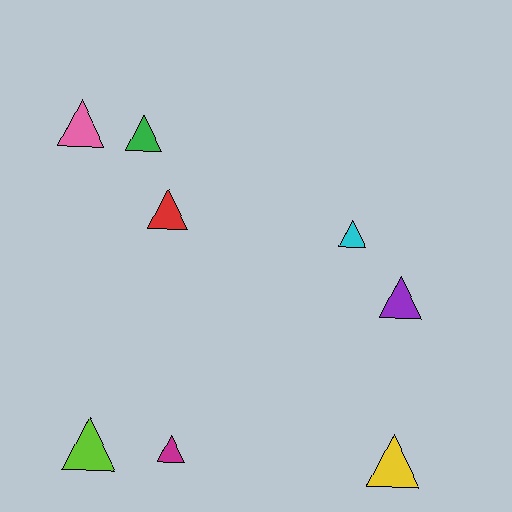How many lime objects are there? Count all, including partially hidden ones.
There is 1 lime object.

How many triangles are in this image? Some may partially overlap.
There are 8 triangles.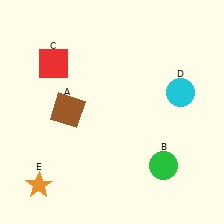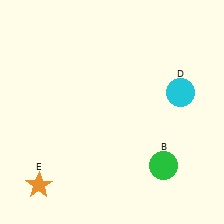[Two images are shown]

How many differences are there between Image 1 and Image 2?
There are 2 differences between the two images.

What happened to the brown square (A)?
The brown square (A) was removed in Image 2. It was in the top-left area of Image 1.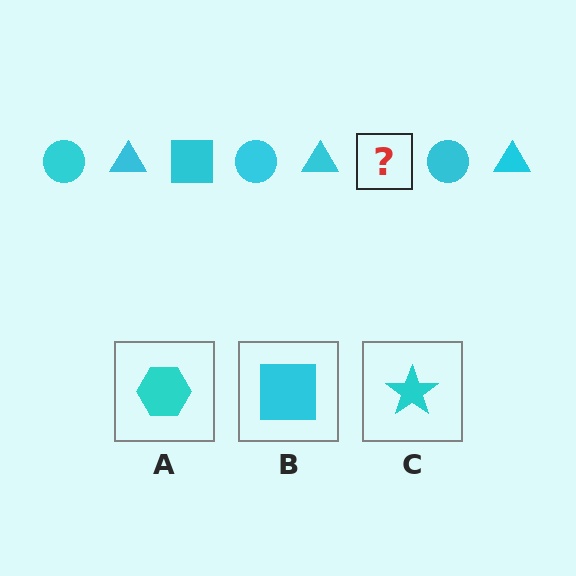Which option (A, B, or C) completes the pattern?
B.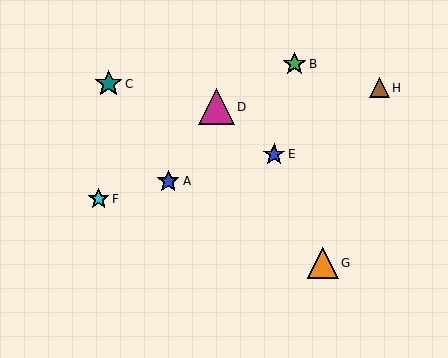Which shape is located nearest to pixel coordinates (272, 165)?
The blue star (labeled E) at (274, 154) is nearest to that location.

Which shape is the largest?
The magenta triangle (labeled D) is the largest.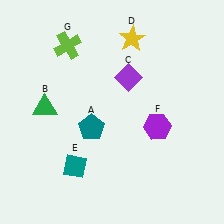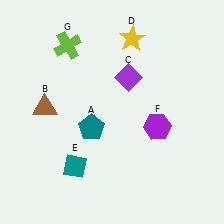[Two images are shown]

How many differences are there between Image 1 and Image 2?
There is 1 difference between the two images.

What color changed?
The triangle (B) changed from green in Image 1 to brown in Image 2.